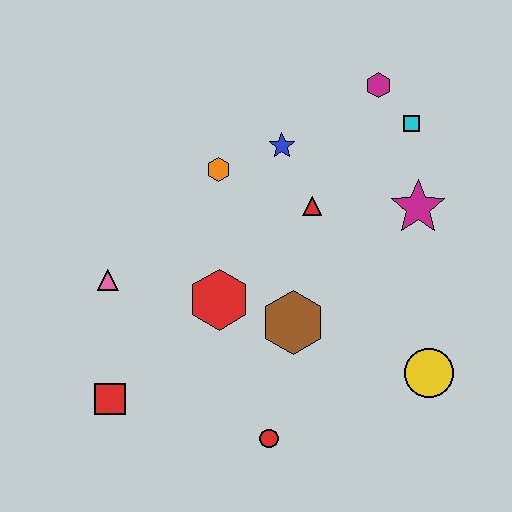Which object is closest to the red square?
The pink triangle is closest to the red square.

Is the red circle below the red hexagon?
Yes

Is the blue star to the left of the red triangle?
Yes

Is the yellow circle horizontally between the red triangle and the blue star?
No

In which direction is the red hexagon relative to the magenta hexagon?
The red hexagon is below the magenta hexagon.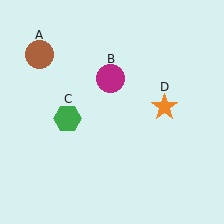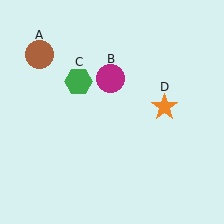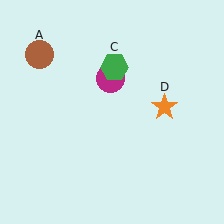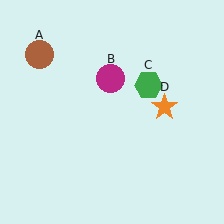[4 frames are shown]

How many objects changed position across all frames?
1 object changed position: green hexagon (object C).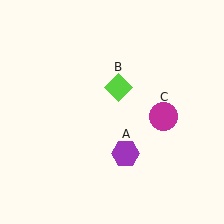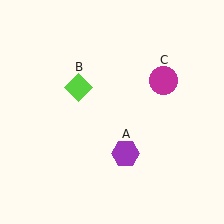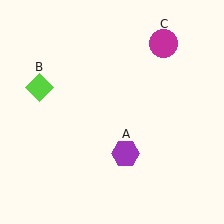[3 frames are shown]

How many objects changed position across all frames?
2 objects changed position: lime diamond (object B), magenta circle (object C).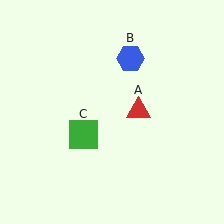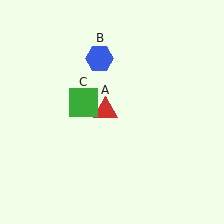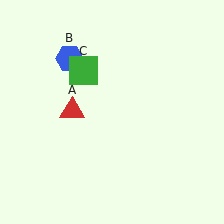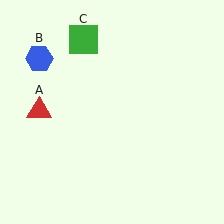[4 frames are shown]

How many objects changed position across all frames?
3 objects changed position: red triangle (object A), blue hexagon (object B), green square (object C).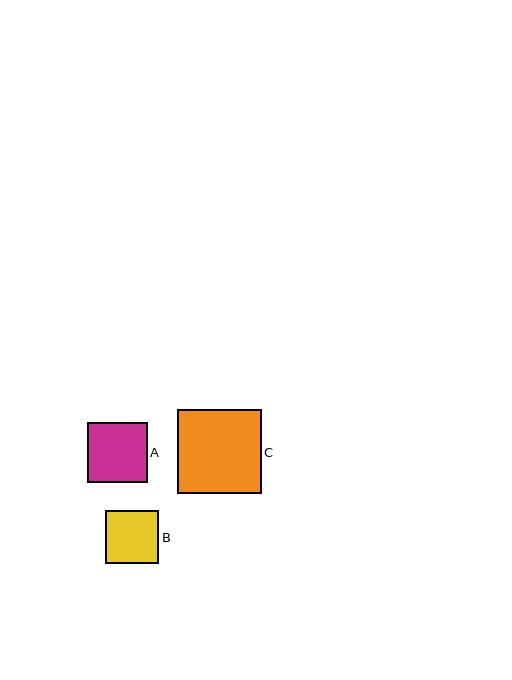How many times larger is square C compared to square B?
Square C is approximately 1.6 times the size of square B.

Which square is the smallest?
Square B is the smallest with a size of approximately 53 pixels.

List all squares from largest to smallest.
From largest to smallest: C, A, B.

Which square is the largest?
Square C is the largest with a size of approximately 84 pixels.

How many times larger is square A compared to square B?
Square A is approximately 1.1 times the size of square B.